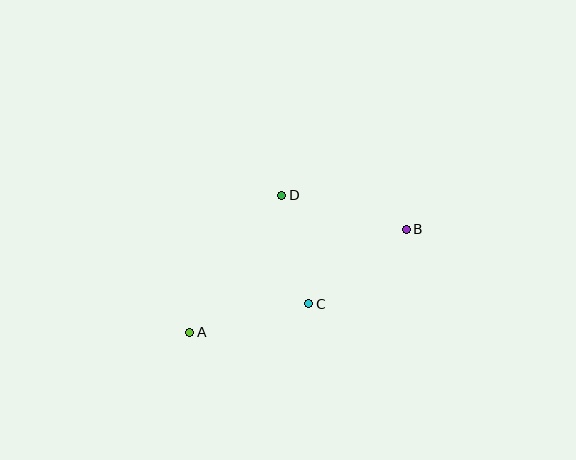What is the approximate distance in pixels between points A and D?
The distance between A and D is approximately 165 pixels.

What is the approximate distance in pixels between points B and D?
The distance between B and D is approximately 129 pixels.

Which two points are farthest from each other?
Points A and B are farthest from each other.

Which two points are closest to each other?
Points C and D are closest to each other.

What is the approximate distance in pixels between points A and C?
The distance between A and C is approximately 122 pixels.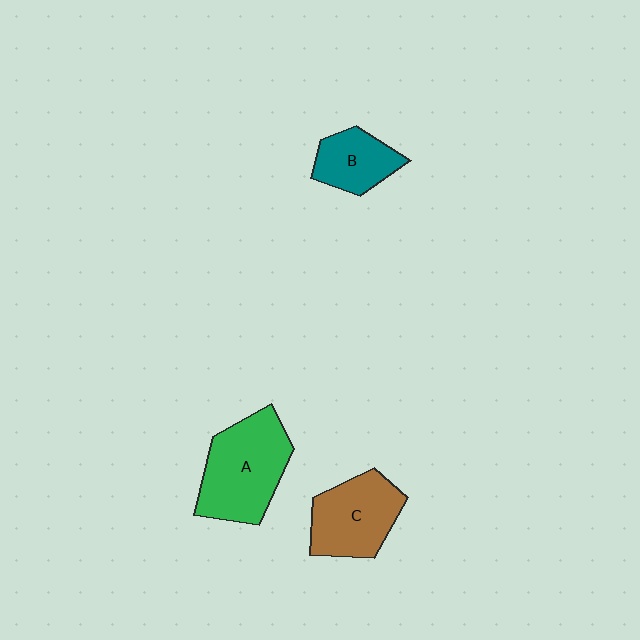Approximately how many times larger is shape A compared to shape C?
Approximately 1.2 times.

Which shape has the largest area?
Shape A (green).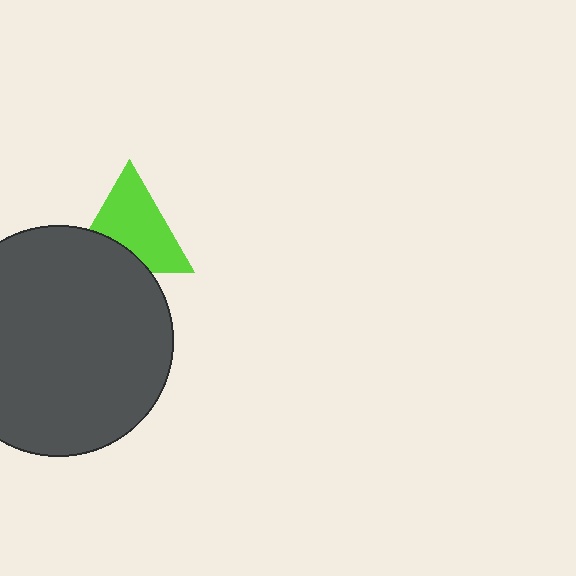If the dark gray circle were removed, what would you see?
You would see the complete lime triangle.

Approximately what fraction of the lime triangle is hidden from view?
Roughly 31% of the lime triangle is hidden behind the dark gray circle.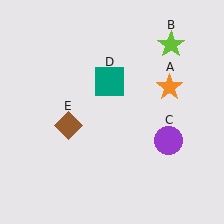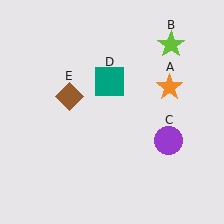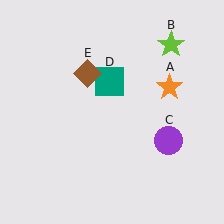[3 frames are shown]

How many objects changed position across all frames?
1 object changed position: brown diamond (object E).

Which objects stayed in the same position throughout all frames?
Orange star (object A) and lime star (object B) and purple circle (object C) and teal square (object D) remained stationary.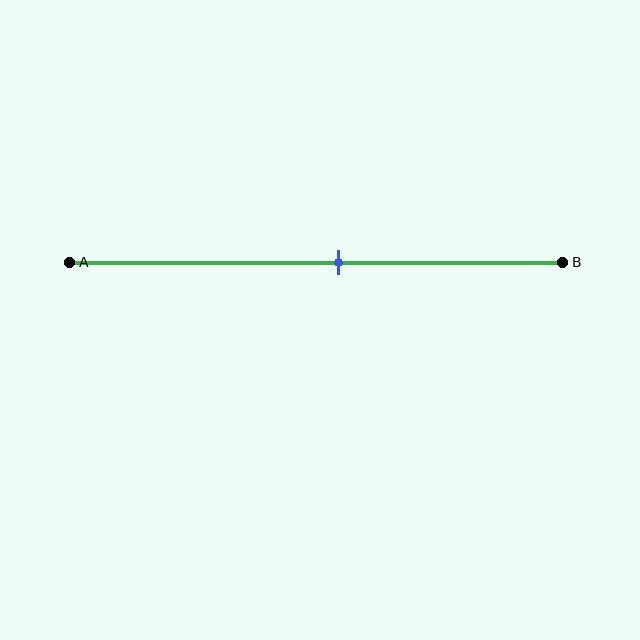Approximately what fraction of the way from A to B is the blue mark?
The blue mark is approximately 55% of the way from A to B.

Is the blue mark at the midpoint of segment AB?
No, the mark is at about 55% from A, not at the 50% midpoint.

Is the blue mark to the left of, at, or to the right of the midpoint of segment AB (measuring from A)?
The blue mark is to the right of the midpoint of segment AB.